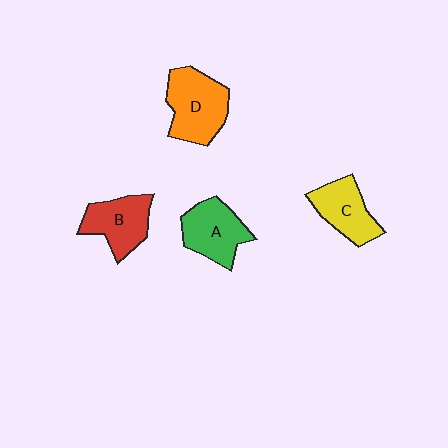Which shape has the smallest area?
Shape C (yellow).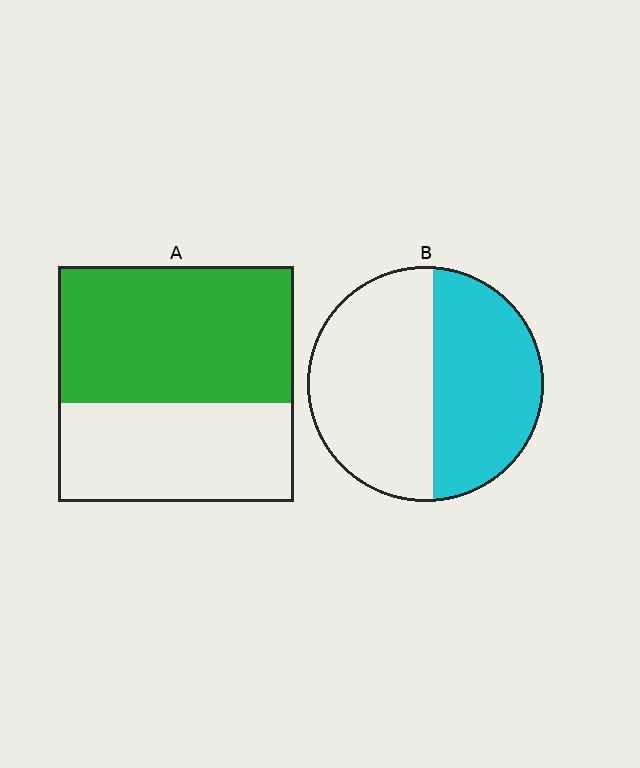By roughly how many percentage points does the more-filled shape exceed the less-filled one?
By roughly 10 percentage points (A over B).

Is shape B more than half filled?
No.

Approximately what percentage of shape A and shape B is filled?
A is approximately 60% and B is approximately 45%.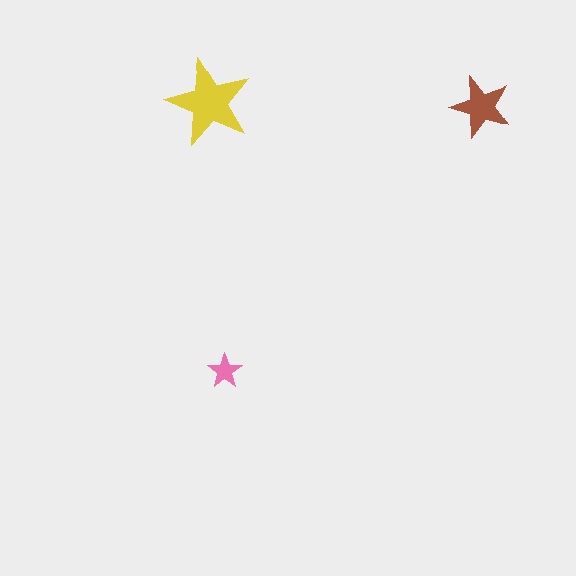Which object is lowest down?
The pink star is bottommost.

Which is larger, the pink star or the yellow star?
The yellow one.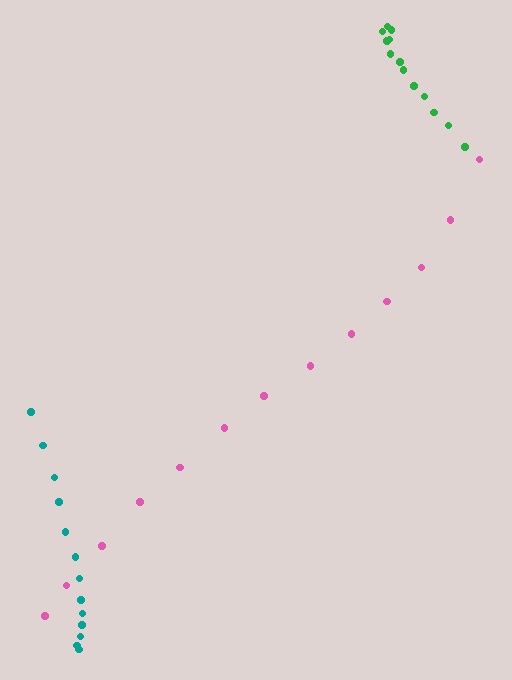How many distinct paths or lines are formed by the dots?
There are 3 distinct paths.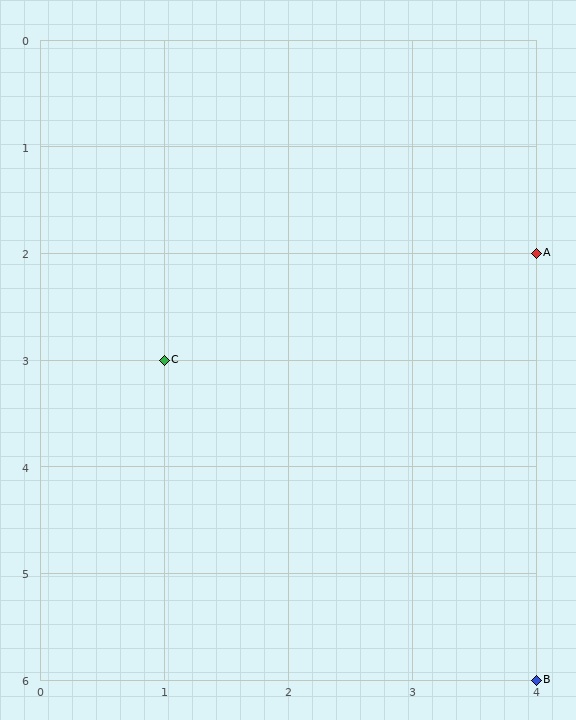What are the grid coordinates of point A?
Point A is at grid coordinates (4, 2).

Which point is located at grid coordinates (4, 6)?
Point B is at (4, 6).